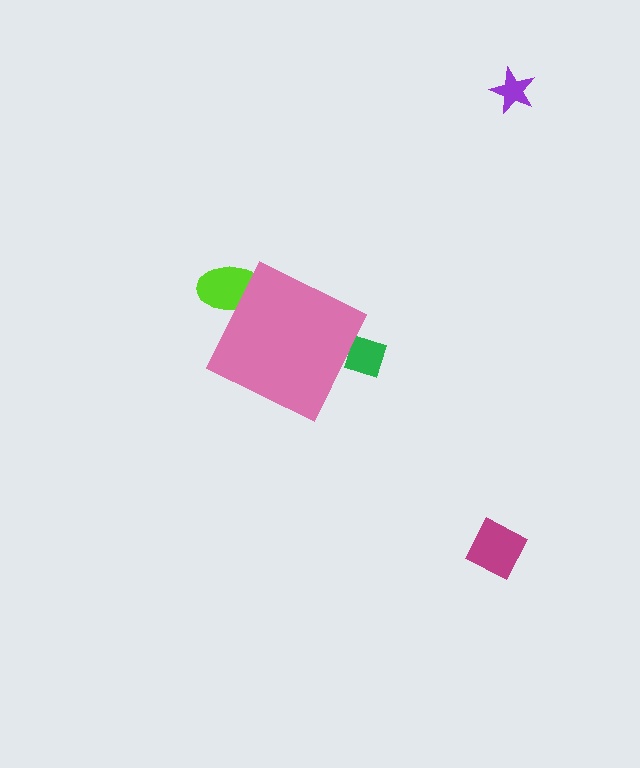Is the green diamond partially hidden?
Yes, the green diamond is partially hidden behind the pink diamond.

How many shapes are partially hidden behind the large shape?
2 shapes are partially hidden.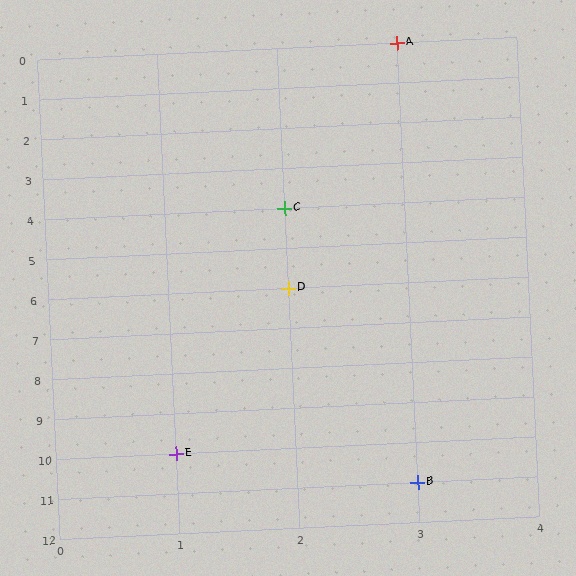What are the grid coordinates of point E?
Point E is at grid coordinates (1, 10).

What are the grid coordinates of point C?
Point C is at grid coordinates (2, 4).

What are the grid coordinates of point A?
Point A is at grid coordinates (3, 0).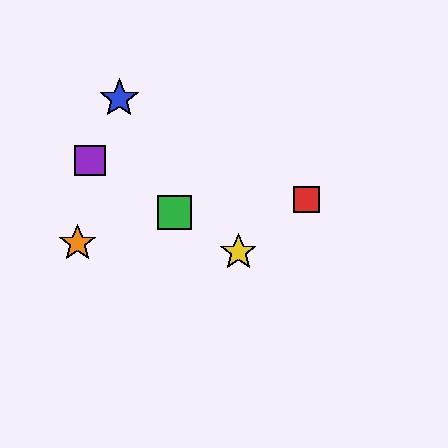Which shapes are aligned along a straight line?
The green square, the yellow star, the purple square are aligned along a straight line.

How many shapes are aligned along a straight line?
3 shapes (the green square, the yellow star, the purple square) are aligned along a straight line.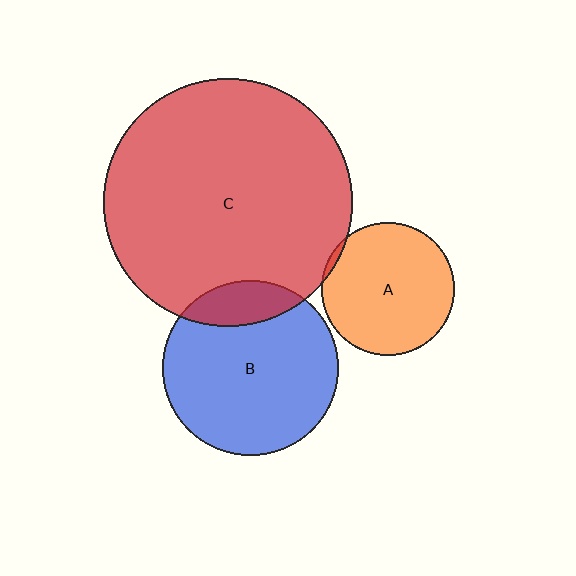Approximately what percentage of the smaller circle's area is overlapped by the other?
Approximately 15%.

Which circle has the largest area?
Circle C (red).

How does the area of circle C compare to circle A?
Approximately 3.5 times.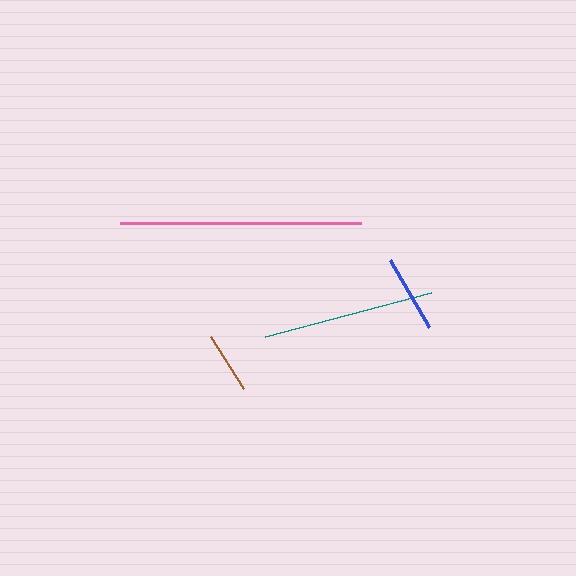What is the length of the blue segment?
The blue segment is approximately 77 pixels long.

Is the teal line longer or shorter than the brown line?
The teal line is longer than the brown line.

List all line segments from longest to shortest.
From longest to shortest: pink, teal, blue, brown.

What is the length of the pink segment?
The pink segment is approximately 240 pixels long.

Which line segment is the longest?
The pink line is the longest at approximately 240 pixels.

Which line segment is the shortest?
The brown line is the shortest at approximately 61 pixels.